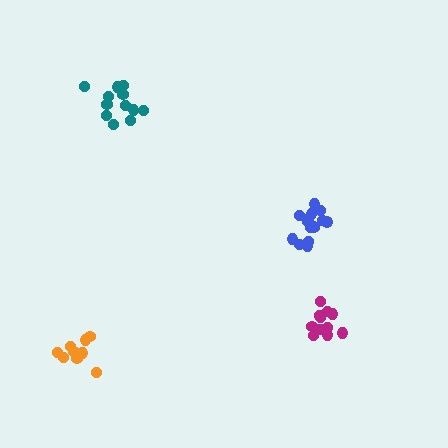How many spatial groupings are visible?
There are 4 spatial groupings.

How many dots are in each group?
Group 1: 15 dots, Group 2: 12 dots, Group 3: 12 dots, Group 4: 9 dots (48 total).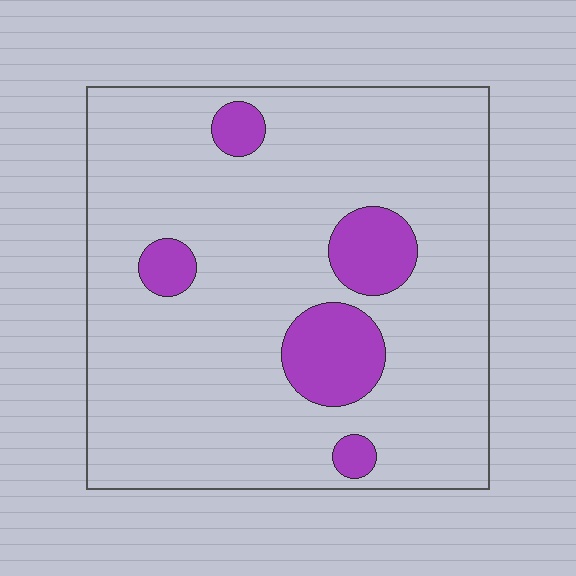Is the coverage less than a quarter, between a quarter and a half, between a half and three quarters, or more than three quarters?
Less than a quarter.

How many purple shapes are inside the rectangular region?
5.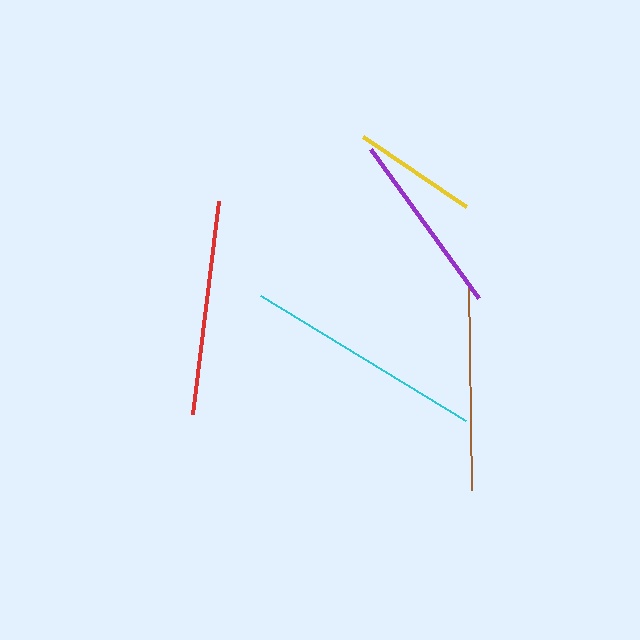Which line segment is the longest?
The cyan line is the longest at approximately 241 pixels.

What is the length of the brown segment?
The brown segment is approximately 208 pixels long.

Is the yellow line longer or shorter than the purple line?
The purple line is longer than the yellow line.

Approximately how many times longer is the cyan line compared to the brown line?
The cyan line is approximately 1.2 times the length of the brown line.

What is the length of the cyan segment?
The cyan segment is approximately 241 pixels long.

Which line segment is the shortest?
The yellow line is the shortest at approximately 125 pixels.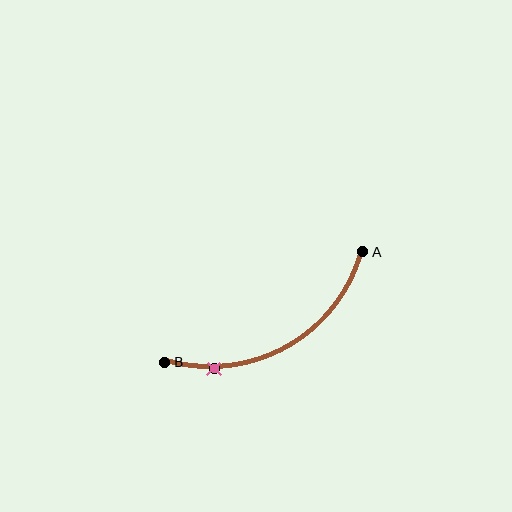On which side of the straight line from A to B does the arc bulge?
The arc bulges below the straight line connecting A and B.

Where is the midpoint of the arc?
The arc midpoint is the point on the curve farthest from the straight line joining A and B. It sits below that line.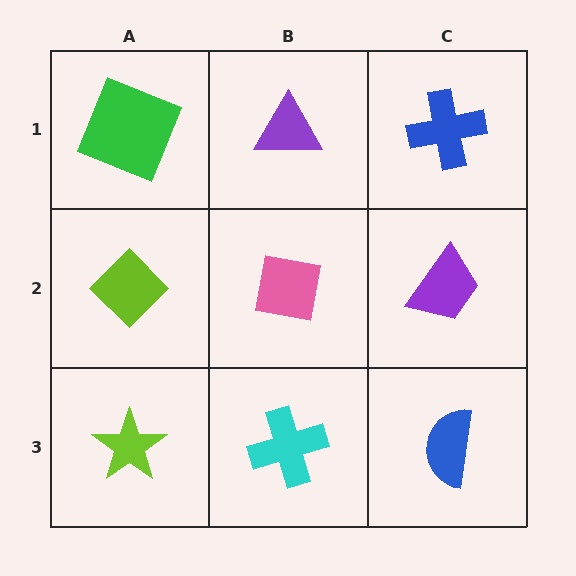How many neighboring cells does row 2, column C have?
3.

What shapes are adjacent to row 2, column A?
A green square (row 1, column A), a lime star (row 3, column A), a pink square (row 2, column B).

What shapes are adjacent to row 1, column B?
A pink square (row 2, column B), a green square (row 1, column A), a blue cross (row 1, column C).